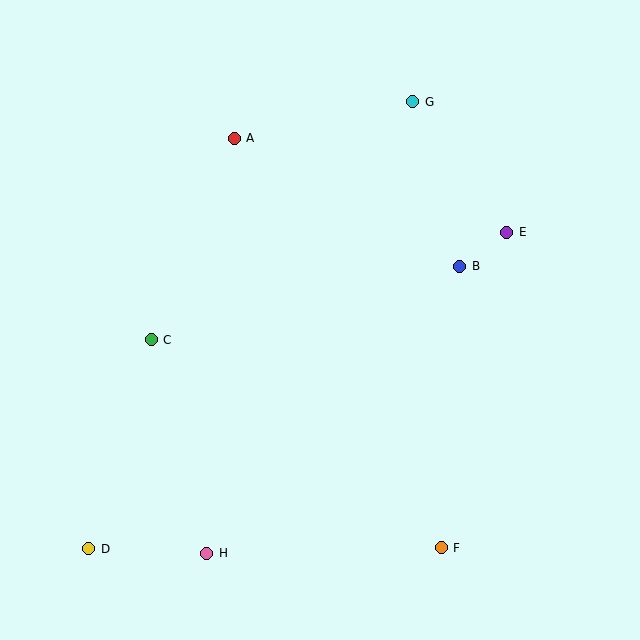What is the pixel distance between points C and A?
The distance between C and A is 218 pixels.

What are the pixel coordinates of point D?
Point D is at (89, 549).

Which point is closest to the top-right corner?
Point G is closest to the top-right corner.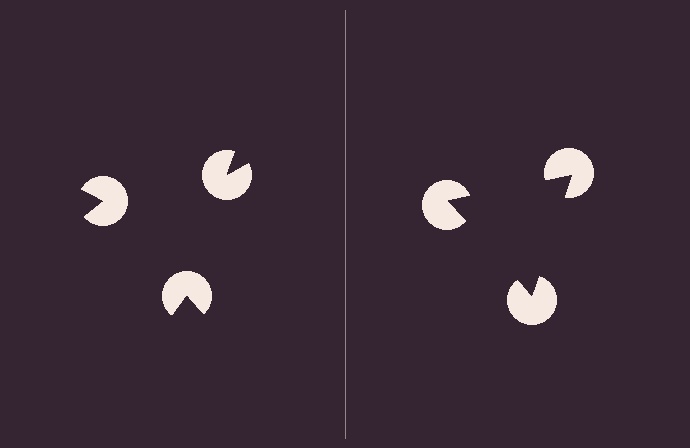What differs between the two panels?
The pac-man discs are positioned identically on both sides; only the wedge orientations differ. On the right they align to a triangle; on the left they are misaligned.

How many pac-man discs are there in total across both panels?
6 — 3 on each side.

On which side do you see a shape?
An illusory triangle appears on the right side. On the left side the wedge cuts are rotated, so no coherent shape forms.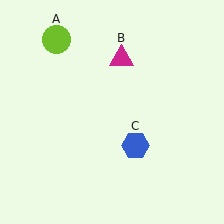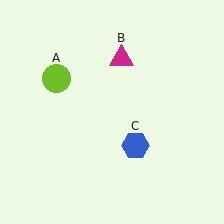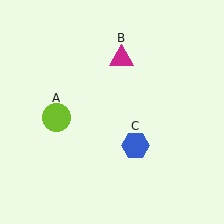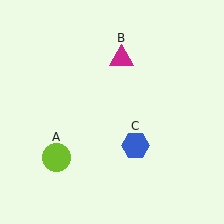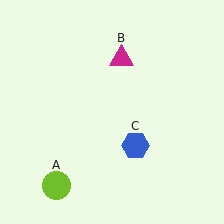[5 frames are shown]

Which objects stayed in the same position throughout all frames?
Magenta triangle (object B) and blue hexagon (object C) remained stationary.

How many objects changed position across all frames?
1 object changed position: lime circle (object A).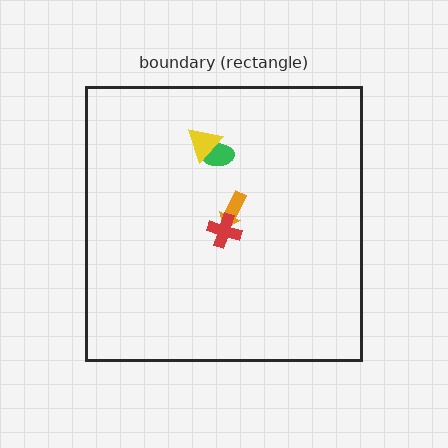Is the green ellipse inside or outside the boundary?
Inside.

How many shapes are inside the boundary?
4 inside, 0 outside.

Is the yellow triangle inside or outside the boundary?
Inside.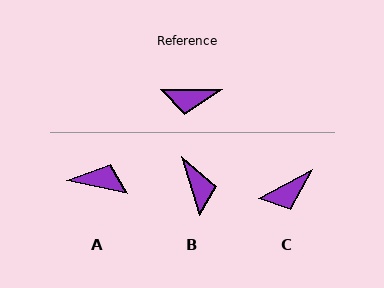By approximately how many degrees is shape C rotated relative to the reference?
Approximately 27 degrees counter-clockwise.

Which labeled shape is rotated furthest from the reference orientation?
A, about 167 degrees away.